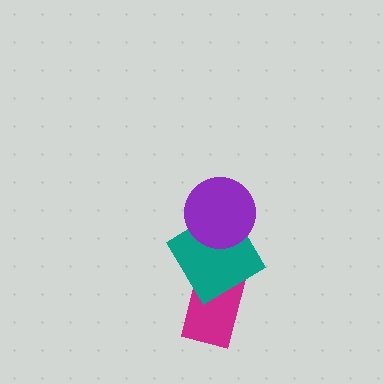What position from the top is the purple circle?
The purple circle is 1st from the top.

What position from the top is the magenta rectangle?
The magenta rectangle is 3rd from the top.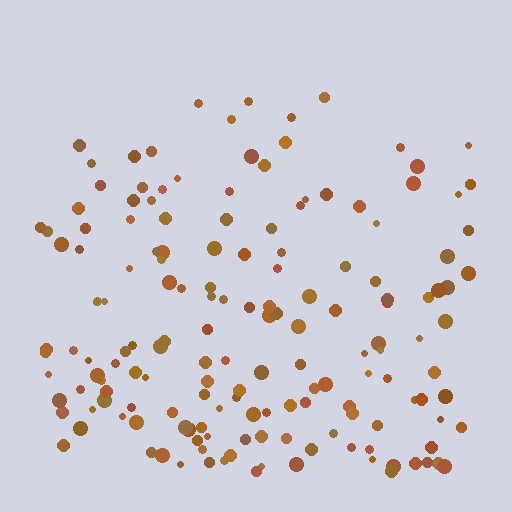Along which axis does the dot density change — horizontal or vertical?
Vertical.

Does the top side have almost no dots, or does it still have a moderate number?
Still a moderate number, just noticeably fewer than the bottom.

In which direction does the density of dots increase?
From top to bottom, with the bottom side densest.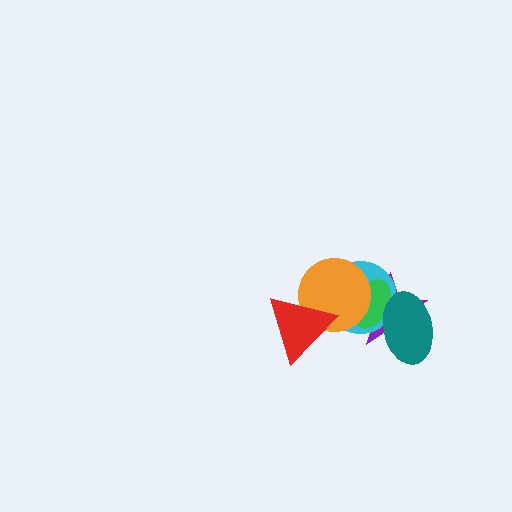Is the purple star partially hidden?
Yes, it is partially covered by another shape.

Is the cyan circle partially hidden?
Yes, it is partially covered by another shape.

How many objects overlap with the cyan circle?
5 objects overlap with the cyan circle.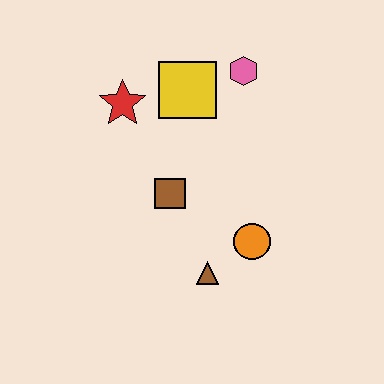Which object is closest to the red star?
The yellow square is closest to the red star.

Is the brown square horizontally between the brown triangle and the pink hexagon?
No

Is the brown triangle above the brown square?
No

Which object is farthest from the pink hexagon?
The brown triangle is farthest from the pink hexagon.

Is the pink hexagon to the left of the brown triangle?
No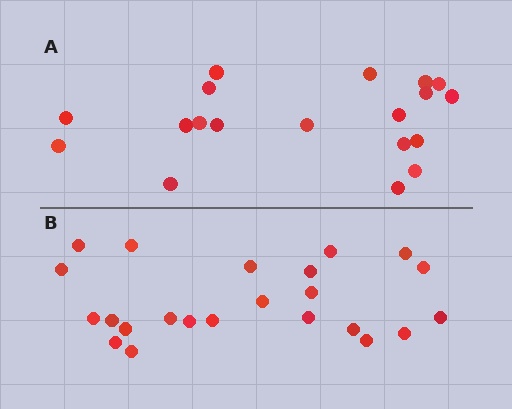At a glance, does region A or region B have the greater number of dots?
Region B (the bottom region) has more dots.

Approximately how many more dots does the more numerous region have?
Region B has about 4 more dots than region A.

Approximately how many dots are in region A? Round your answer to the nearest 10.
About 20 dots. (The exact count is 19, which rounds to 20.)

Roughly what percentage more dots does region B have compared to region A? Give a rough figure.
About 20% more.